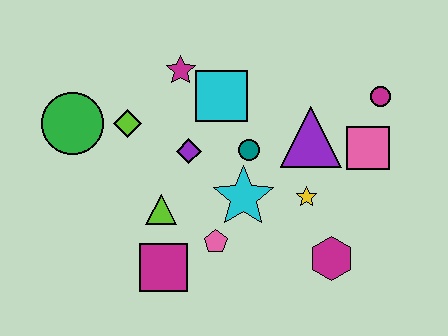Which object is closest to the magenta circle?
The pink square is closest to the magenta circle.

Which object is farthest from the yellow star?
The green circle is farthest from the yellow star.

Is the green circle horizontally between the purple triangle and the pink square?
No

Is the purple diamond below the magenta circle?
Yes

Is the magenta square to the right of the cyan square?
No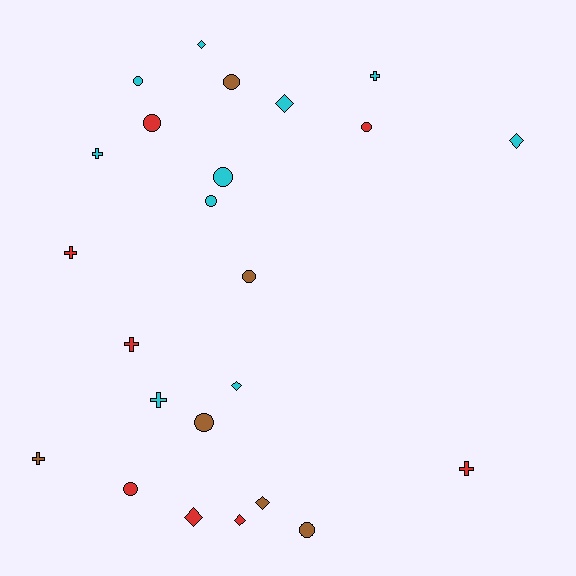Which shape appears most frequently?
Circle, with 10 objects.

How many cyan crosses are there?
There are 3 cyan crosses.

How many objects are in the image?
There are 24 objects.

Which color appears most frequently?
Cyan, with 10 objects.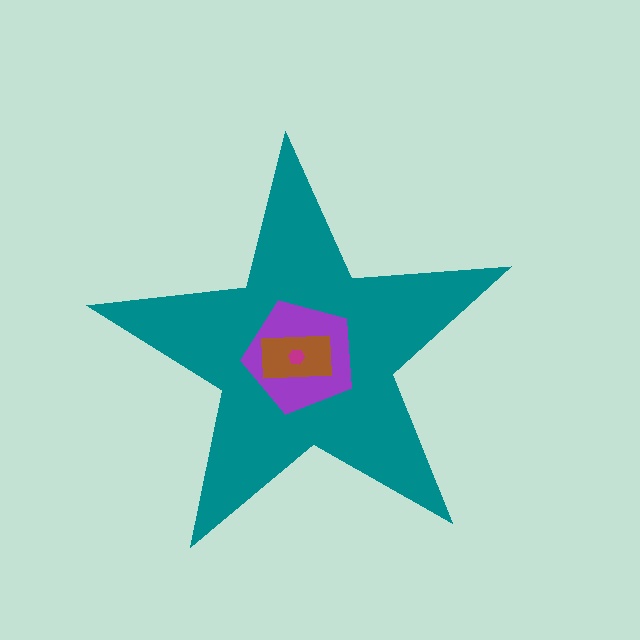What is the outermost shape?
The teal star.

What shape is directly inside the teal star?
The purple pentagon.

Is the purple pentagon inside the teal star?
Yes.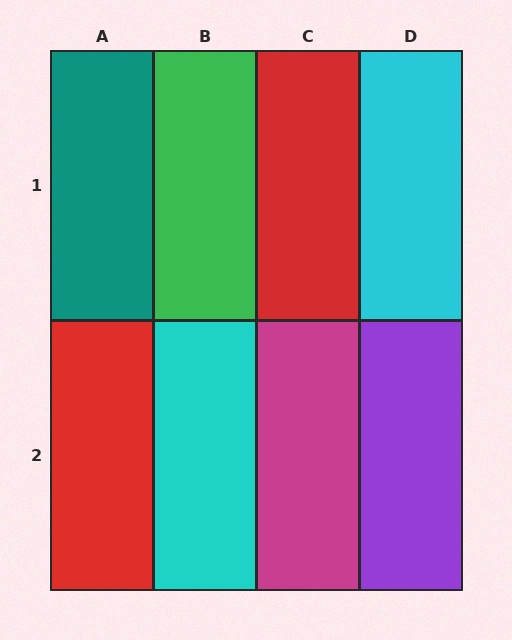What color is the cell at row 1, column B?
Green.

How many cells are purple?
1 cell is purple.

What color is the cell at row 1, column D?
Cyan.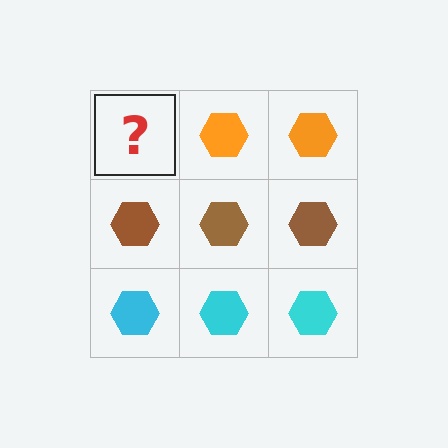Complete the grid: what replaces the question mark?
The question mark should be replaced with an orange hexagon.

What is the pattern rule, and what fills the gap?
The rule is that each row has a consistent color. The gap should be filled with an orange hexagon.